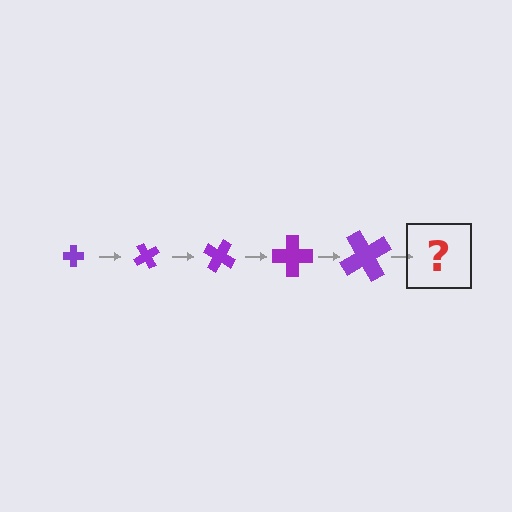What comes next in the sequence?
The next element should be a cross, larger than the previous one and rotated 300 degrees from the start.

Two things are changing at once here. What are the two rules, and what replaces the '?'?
The two rules are that the cross grows larger each step and it rotates 60 degrees each step. The '?' should be a cross, larger than the previous one and rotated 300 degrees from the start.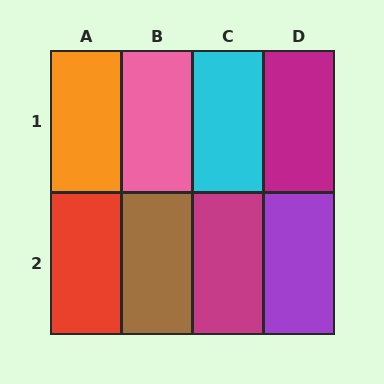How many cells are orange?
1 cell is orange.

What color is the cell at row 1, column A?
Orange.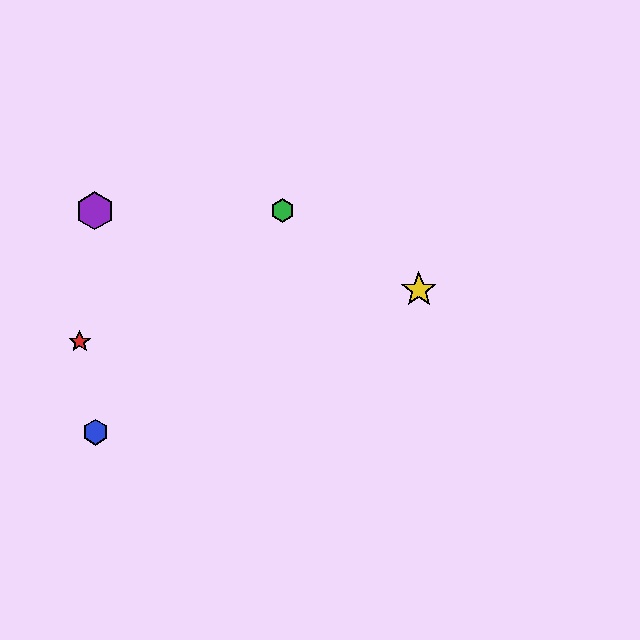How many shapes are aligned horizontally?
2 shapes (the green hexagon, the purple hexagon) are aligned horizontally.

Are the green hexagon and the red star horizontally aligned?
No, the green hexagon is at y≈211 and the red star is at y≈342.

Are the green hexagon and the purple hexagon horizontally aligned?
Yes, both are at y≈211.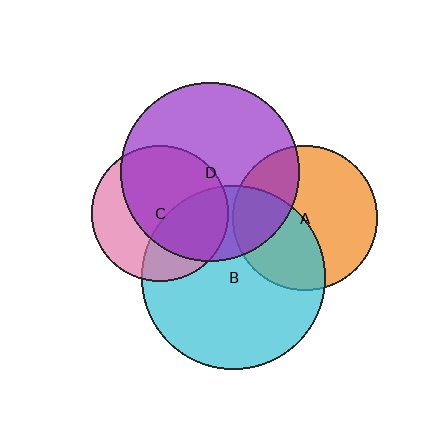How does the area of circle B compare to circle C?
Approximately 1.8 times.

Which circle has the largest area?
Circle B (cyan).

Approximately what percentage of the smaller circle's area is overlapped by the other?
Approximately 65%.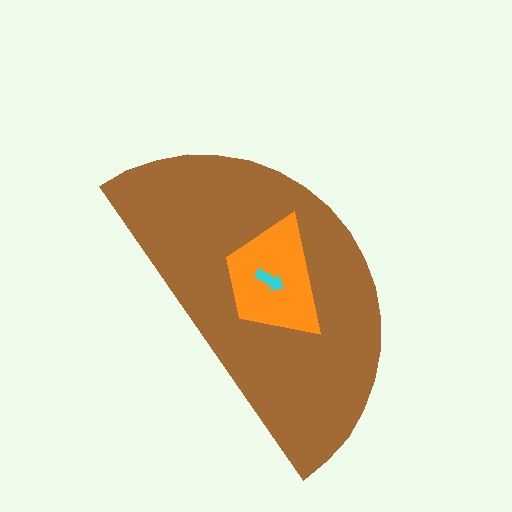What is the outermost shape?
The brown semicircle.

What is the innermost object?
The cyan arrow.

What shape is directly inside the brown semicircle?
The orange trapezoid.